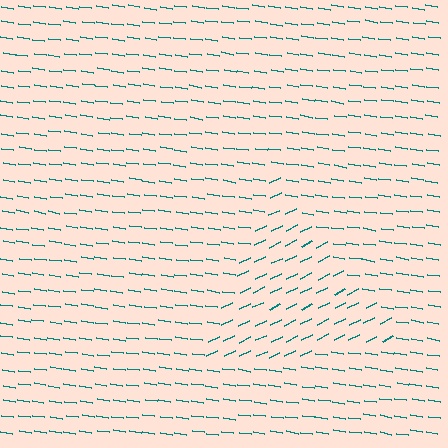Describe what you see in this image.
The image is filled with small teal line segments. A triangle region in the image has lines oriented differently from the surrounding lines, creating a visible texture boundary.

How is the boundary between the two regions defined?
The boundary is defined purely by a change in line orientation (approximately 34 degrees difference). All lines are the same color and thickness.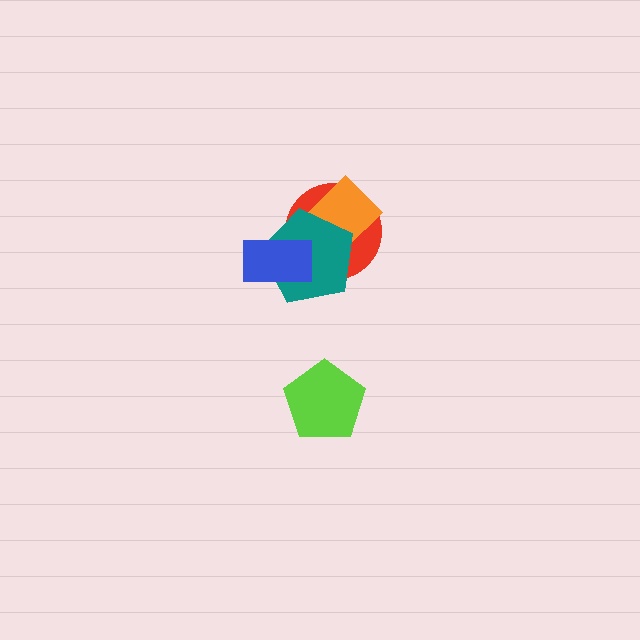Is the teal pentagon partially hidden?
Yes, it is partially covered by another shape.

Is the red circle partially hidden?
Yes, it is partially covered by another shape.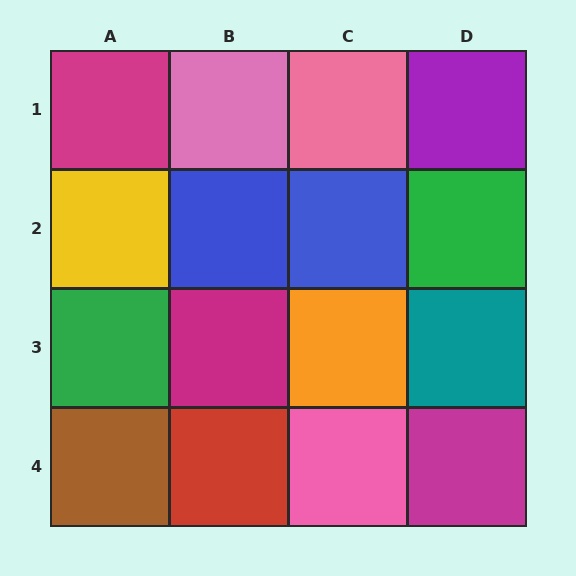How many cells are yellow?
1 cell is yellow.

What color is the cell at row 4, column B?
Red.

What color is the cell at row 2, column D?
Green.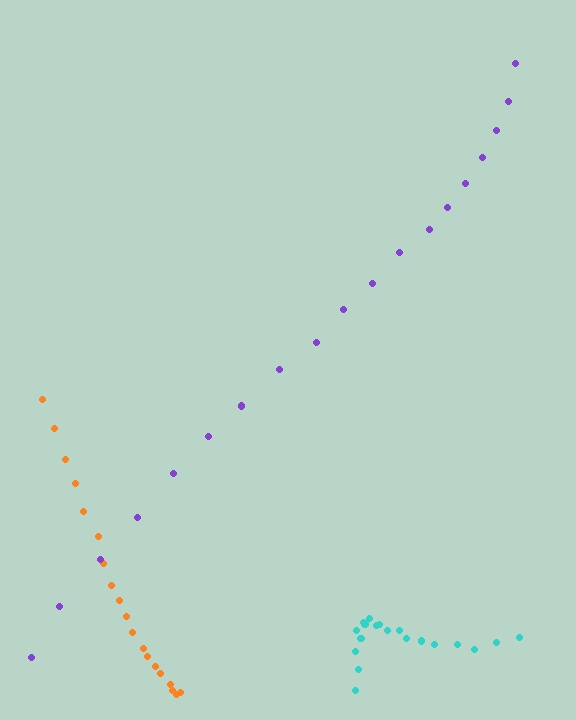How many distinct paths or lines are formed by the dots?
There are 3 distinct paths.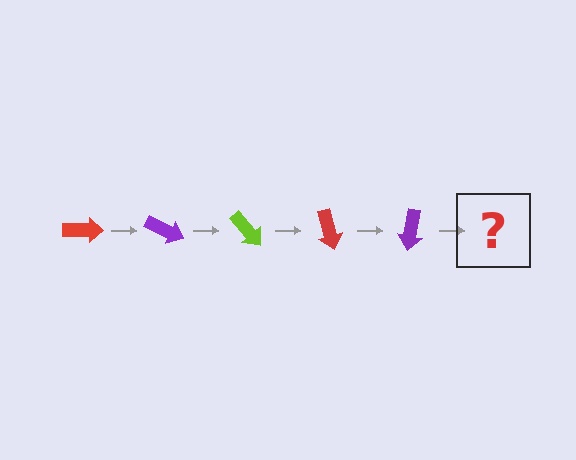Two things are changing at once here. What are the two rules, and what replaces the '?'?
The two rules are that it rotates 25 degrees each step and the color cycles through red, purple, and lime. The '?' should be a lime arrow, rotated 125 degrees from the start.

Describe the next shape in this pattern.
It should be a lime arrow, rotated 125 degrees from the start.